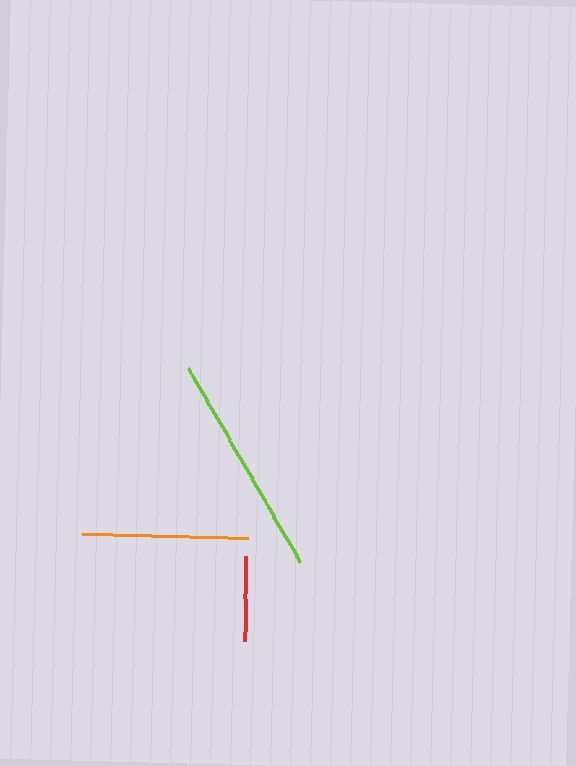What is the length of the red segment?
The red segment is approximately 85 pixels long.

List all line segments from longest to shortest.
From longest to shortest: lime, orange, red.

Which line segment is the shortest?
The red line is the shortest at approximately 85 pixels.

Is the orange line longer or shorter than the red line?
The orange line is longer than the red line.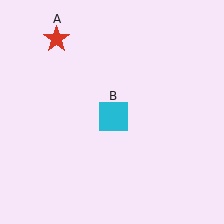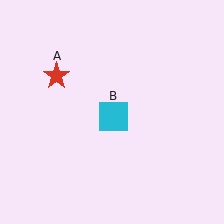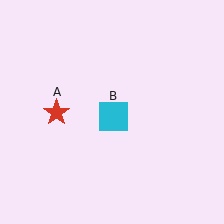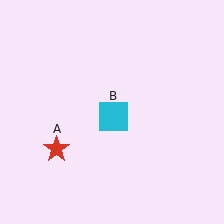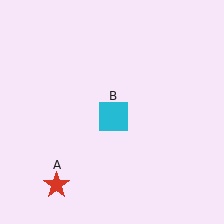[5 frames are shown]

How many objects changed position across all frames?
1 object changed position: red star (object A).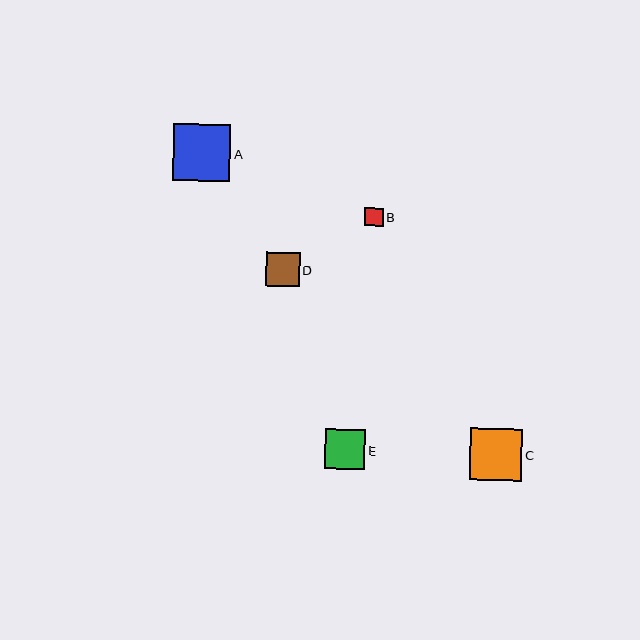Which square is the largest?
Square A is the largest with a size of approximately 57 pixels.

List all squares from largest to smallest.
From largest to smallest: A, C, E, D, B.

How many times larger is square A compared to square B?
Square A is approximately 3.1 times the size of square B.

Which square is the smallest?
Square B is the smallest with a size of approximately 18 pixels.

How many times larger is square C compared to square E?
Square C is approximately 1.3 times the size of square E.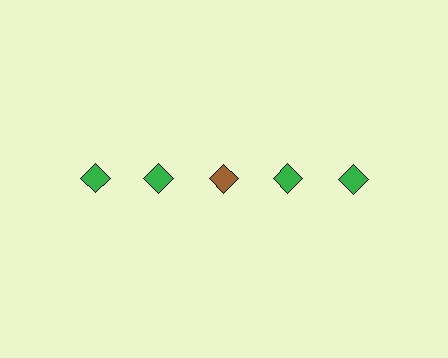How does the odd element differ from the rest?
It has a different color: brown instead of green.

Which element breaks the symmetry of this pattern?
The brown diamond in the top row, center column breaks the symmetry. All other shapes are green diamonds.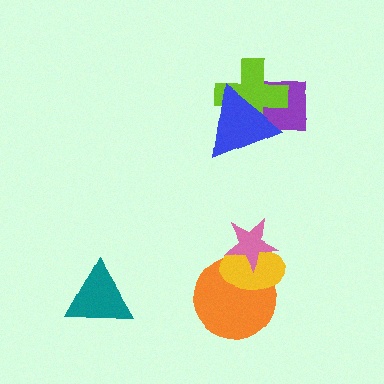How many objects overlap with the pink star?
2 objects overlap with the pink star.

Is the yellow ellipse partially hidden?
Yes, it is partially covered by another shape.